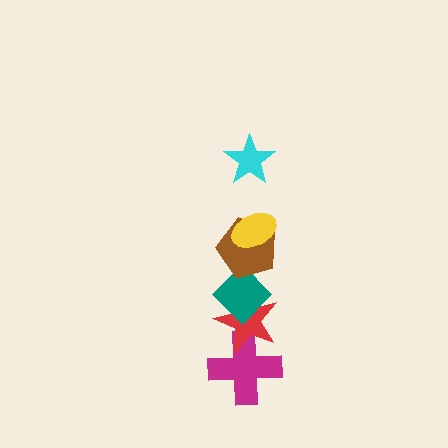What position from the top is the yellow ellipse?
The yellow ellipse is 2nd from the top.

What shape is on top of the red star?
The teal diamond is on top of the red star.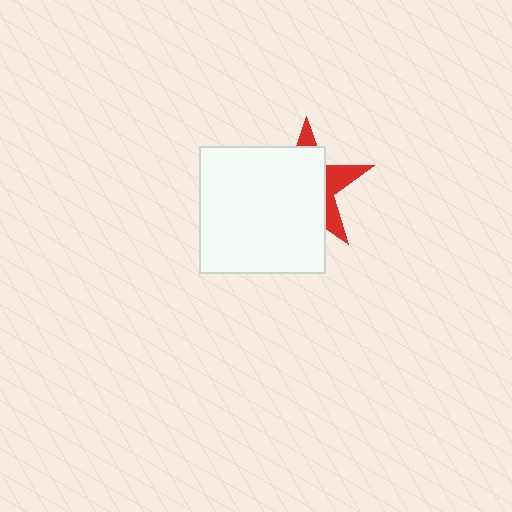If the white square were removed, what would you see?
You would see the complete red star.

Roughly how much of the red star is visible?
A small part of it is visible (roughly 30%).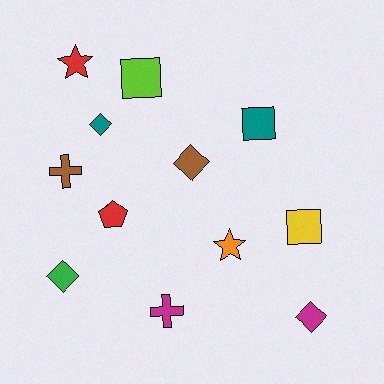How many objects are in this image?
There are 12 objects.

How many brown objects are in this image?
There are 2 brown objects.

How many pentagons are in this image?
There is 1 pentagon.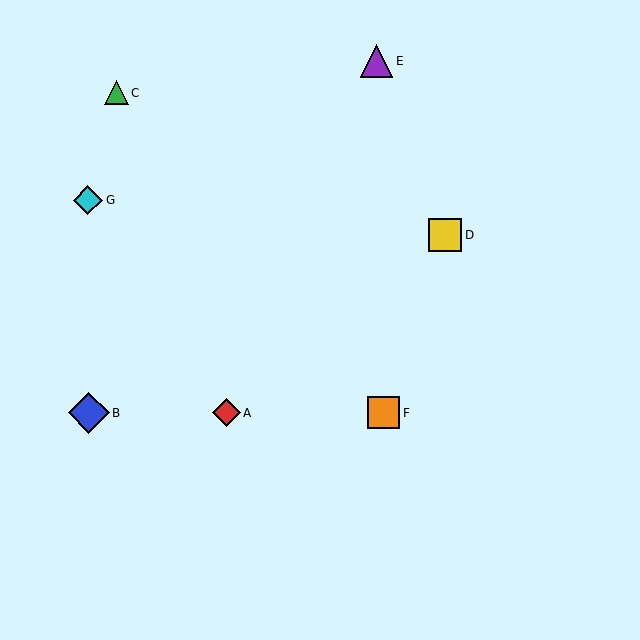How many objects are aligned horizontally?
3 objects (A, B, F) are aligned horizontally.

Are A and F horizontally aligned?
Yes, both are at y≈413.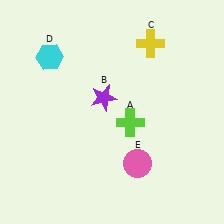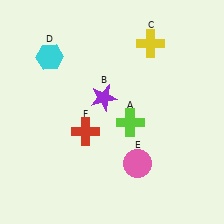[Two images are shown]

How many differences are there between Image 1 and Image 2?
There is 1 difference between the two images.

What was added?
A red cross (F) was added in Image 2.